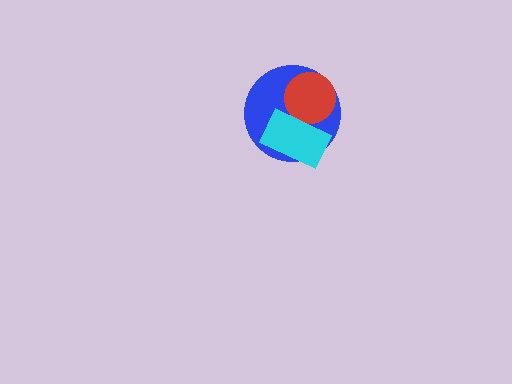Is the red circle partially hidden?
Yes, it is partially covered by another shape.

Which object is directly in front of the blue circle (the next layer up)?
The red circle is directly in front of the blue circle.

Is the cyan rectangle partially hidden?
No, no other shape covers it.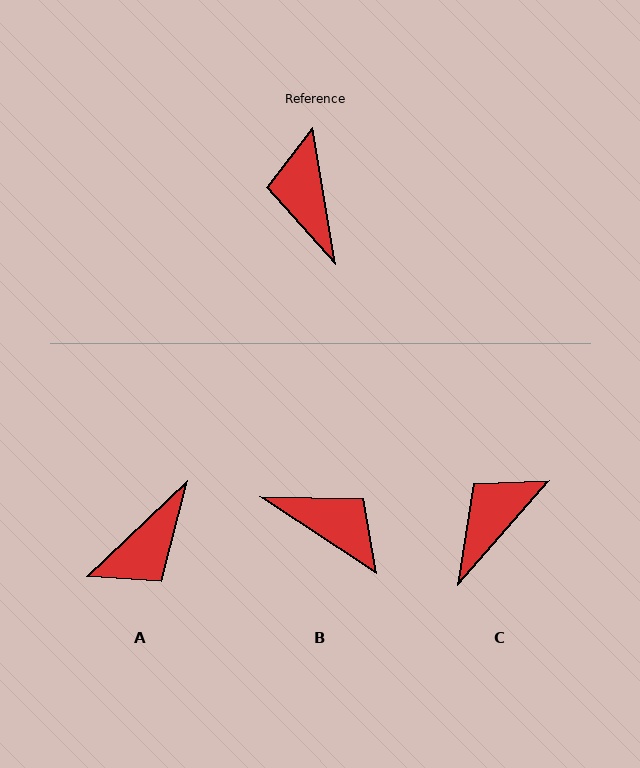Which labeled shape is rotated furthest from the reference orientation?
B, about 133 degrees away.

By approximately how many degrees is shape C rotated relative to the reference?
Approximately 51 degrees clockwise.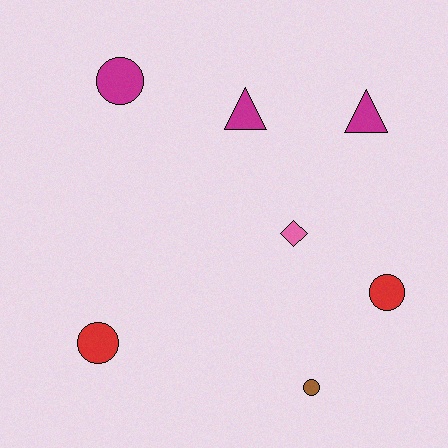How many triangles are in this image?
There are 2 triangles.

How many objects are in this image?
There are 7 objects.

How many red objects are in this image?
There are 2 red objects.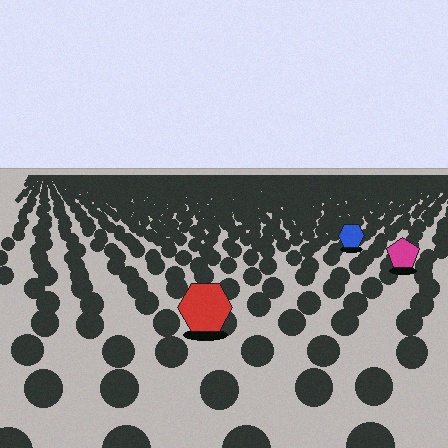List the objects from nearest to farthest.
From nearest to farthest: the red hexagon, the magenta pentagon, the blue hexagon.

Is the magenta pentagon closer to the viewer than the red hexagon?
No. The red hexagon is closer — you can tell from the texture gradient: the ground texture is coarser near it.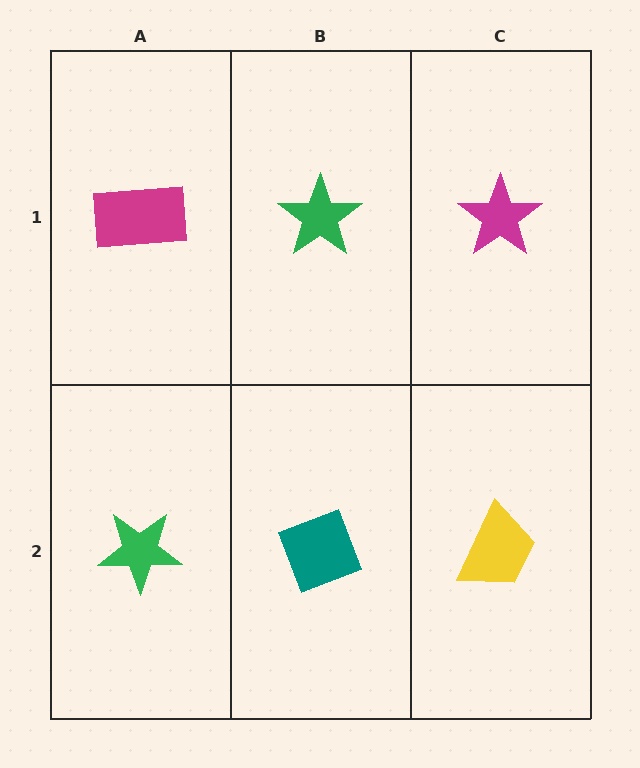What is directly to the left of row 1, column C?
A green star.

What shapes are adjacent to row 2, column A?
A magenta rectangle (row 1, column A), a teal diamond (row 2, column B).